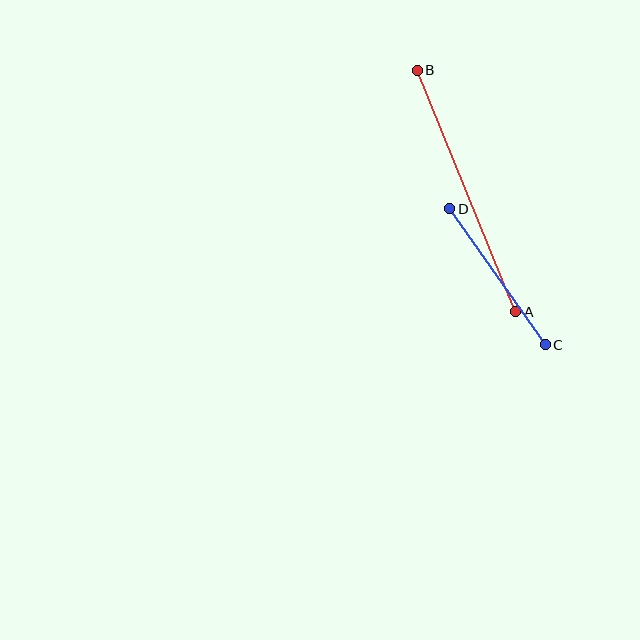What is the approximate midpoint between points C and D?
The midpoint is at approximately (498, 277) pixels.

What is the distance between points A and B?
The distance is approximately 261 pixels.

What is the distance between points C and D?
The distance is approximately 166 pixels.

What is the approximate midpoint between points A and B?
The midpoint is at approximately (466, 191) pixels.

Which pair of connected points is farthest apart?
Points A and B are farthest apart.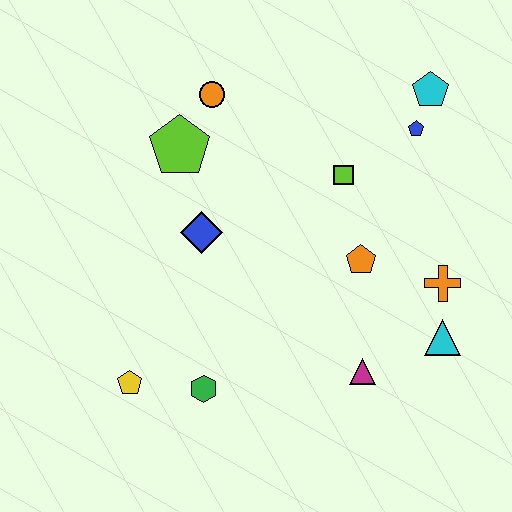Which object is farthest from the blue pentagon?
The yellow pentagon is farthest from the blue pentagon.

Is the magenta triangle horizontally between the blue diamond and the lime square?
No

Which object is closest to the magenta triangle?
The cyan triangle is closest to the magenta triangle.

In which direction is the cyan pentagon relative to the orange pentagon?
The cyan pentagon is above the orange pentagon.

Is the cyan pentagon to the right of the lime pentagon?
Yes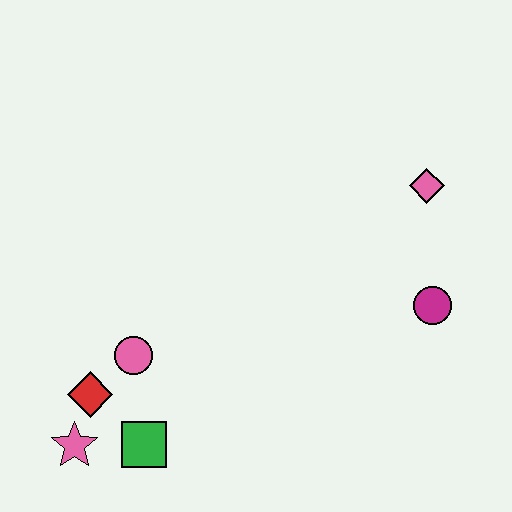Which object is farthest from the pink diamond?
The pink star is farthest from the pink diamond.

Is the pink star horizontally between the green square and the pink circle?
No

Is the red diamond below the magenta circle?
Yes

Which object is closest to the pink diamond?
The magenta circle is closest to the pink diamond.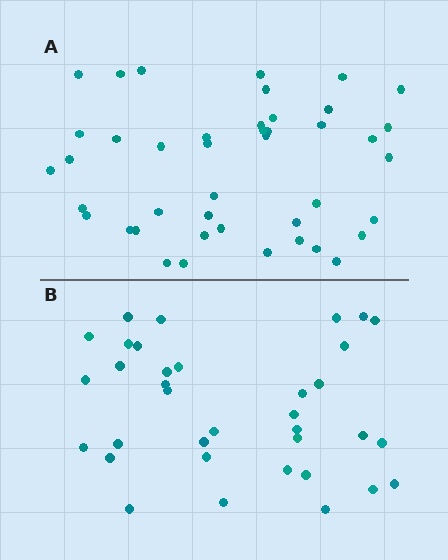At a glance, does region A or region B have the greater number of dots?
Region A (the top region) has more dots.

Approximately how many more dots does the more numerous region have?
Region A has roughly 8 or so more dots than region B.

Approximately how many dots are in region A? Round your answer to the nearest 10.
About 40 dots. (The exact count is 43, which rounds to 40.)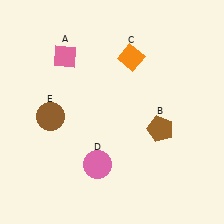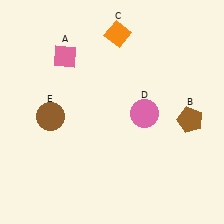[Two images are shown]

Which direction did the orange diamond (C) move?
The orange diamond (C) moved up.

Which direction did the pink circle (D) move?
The pink circle (D) moved up.